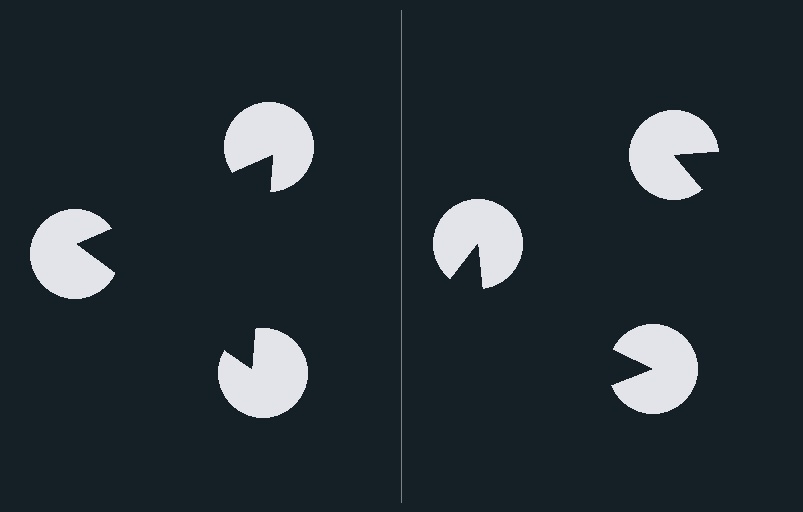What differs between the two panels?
The pac-man discs are positioned identically on both sides; only the wedge orientations differ. On the left they align to a triangle; on the right they are misaligned.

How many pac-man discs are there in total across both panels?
6 — 3 on each side.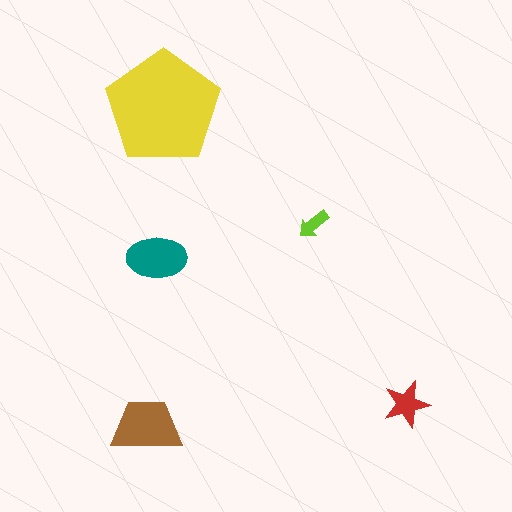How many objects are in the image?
There are 5 objects in the image.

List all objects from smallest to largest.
The lime arrow, the red star, the teal ellipse, the brown trapezoid, the yellow pentagon.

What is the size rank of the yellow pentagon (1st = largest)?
1st.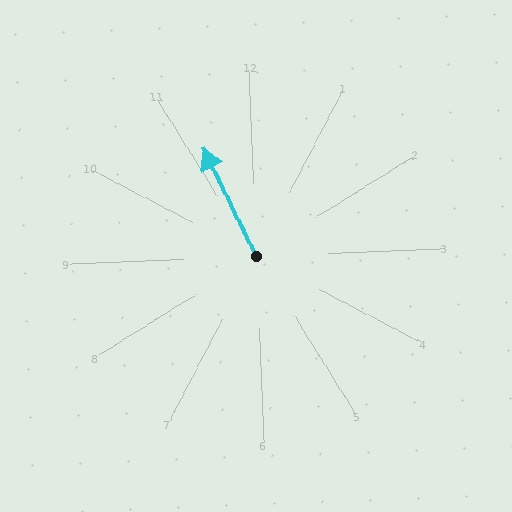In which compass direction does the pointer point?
Northwest.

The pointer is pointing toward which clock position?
Roughly 11 o'clock.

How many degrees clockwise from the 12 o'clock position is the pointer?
Approximately 336 degrees.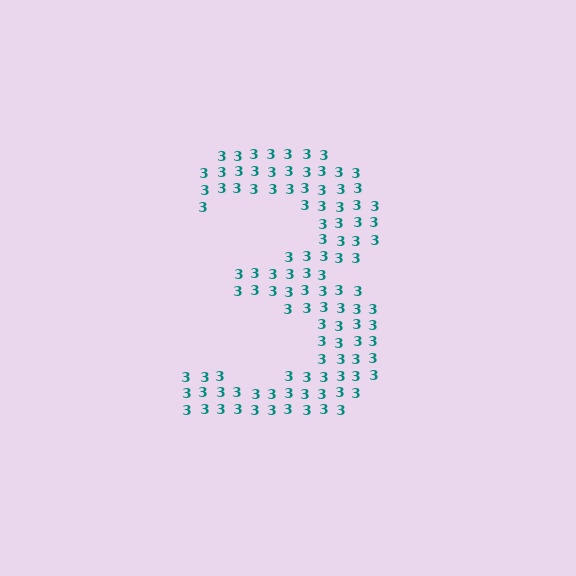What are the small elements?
The small elements are digit 3's.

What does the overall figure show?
The overall figure shows the digit 3.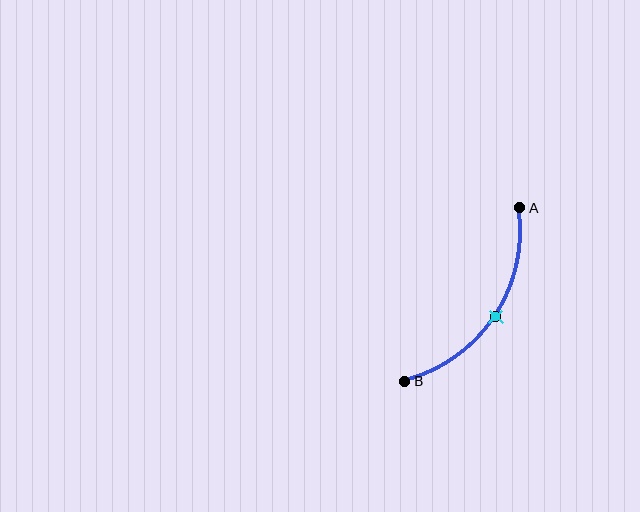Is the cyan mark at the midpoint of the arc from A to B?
Yes. The cyan mark lies on the arc at equal arc-length from both A and B — it is the arc midpoint.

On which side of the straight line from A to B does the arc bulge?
The arc bulges to the right of the straight line connecting A and B.